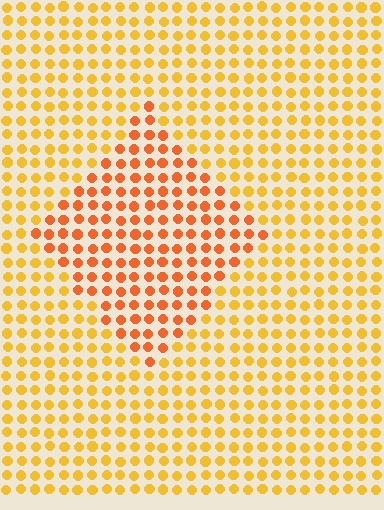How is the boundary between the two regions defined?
The boundary is defined purely by a slight shift in hue (about 27 degrees). Spacing, size, and orientation are identical on both sides.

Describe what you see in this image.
The image is filled with small yellow elements in a uniform arrangement. A diamond-shaped region is visible where the elements are tinted to a slightly different hue, forming a subtle color boundary.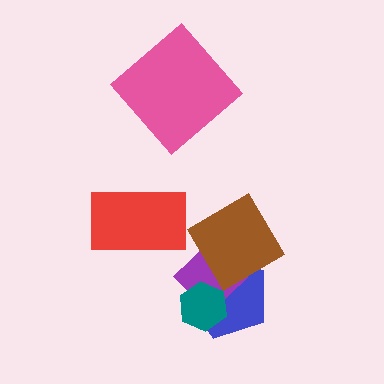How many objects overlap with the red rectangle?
0 objects overlap with the red rectangle.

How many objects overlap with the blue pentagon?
3 objects overlap with the blue pentagon.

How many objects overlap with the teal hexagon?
2 objects overlap with the teal hexagon.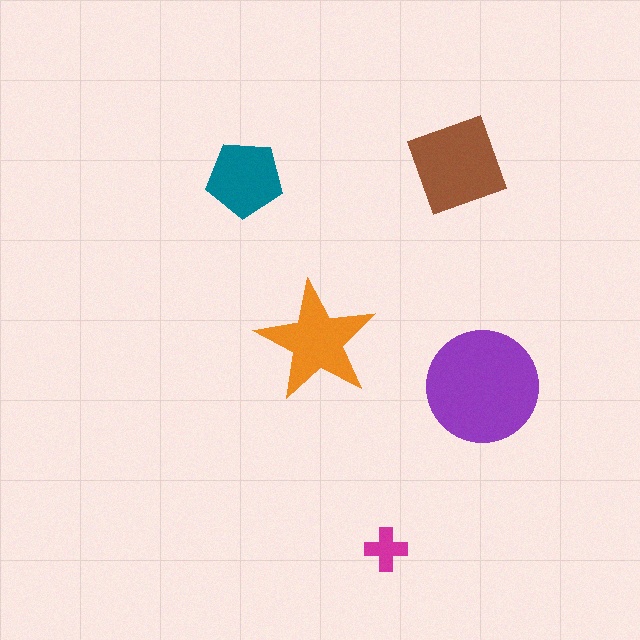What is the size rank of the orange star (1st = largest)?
3rd.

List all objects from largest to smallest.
The purple circle, the brown diamond, the orange star, the teal pentagon, the magenta cross.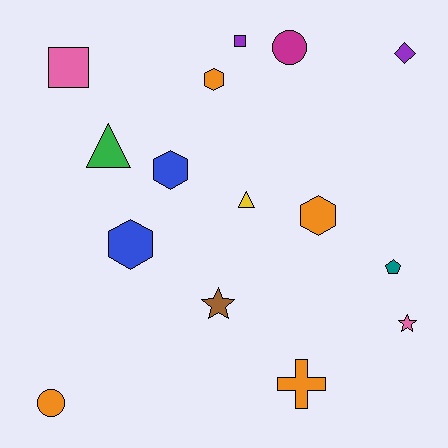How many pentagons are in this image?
There is 1 pentagon.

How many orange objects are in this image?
There are 4 orange objects.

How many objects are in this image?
There are 15 objects.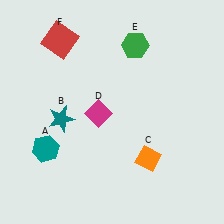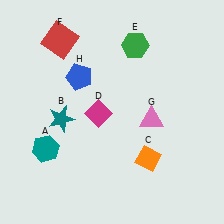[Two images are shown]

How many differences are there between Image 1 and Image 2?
There are 2 differences between the two images.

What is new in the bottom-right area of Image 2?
A pink triangle (G) was added in the bottom-right area of Image 2.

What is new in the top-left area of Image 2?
A blue pentagon (H) was added in the top-left area of Image 2.